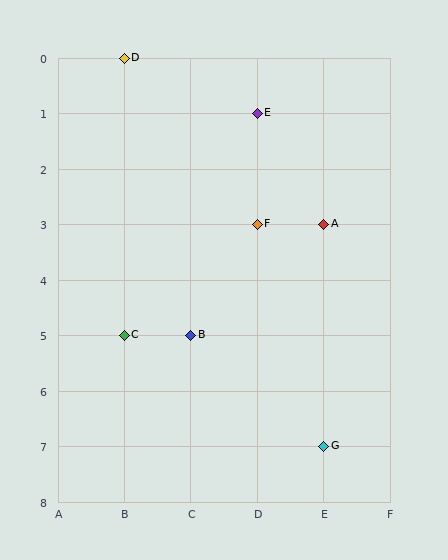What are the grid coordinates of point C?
Point C is at grid coordinates (B, 5).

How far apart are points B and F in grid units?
Points B and F are 1 column and 2 rows apart (about 2.2 grid units diagonally).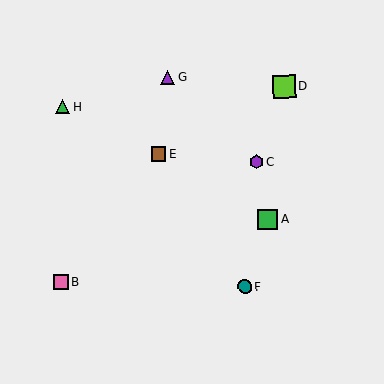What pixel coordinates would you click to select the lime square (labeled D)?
Click at (285, 87) to select the lime square D.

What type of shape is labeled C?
Shape C is a purple hexagon.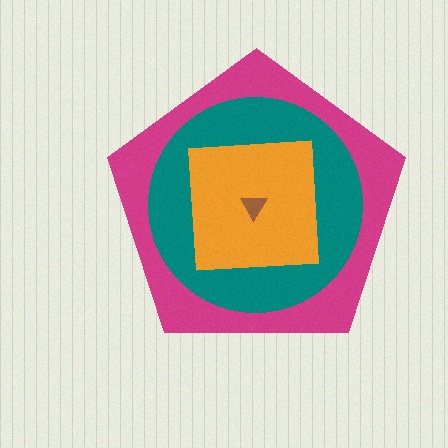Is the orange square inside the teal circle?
Yes.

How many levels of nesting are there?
4.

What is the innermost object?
The brown triangle.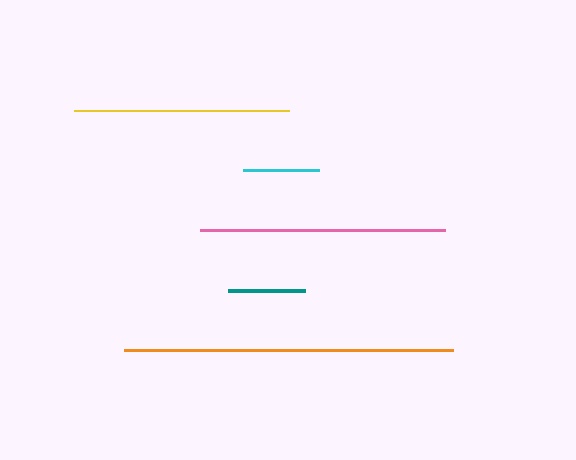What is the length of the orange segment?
The orange segment is approximately 329 pixels long.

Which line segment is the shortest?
The cyan line is the shortest at approximately 77 pixels.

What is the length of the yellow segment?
The yellow segment is approximately 215 pixels long.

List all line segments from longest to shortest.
From longest to shortest: orange, pink, yellow, teal, cyan.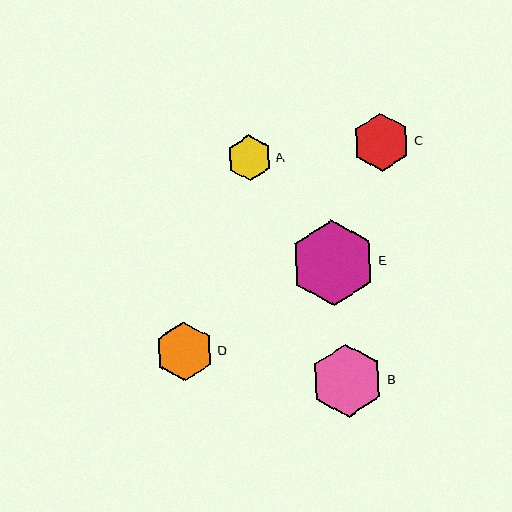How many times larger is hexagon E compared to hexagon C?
Hexagon E is approximately 1.5 times the size of hexagon C.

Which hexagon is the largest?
Hexagon E is the largest with a size of approximately 86 pixels.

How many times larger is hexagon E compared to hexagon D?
Hexagon E is approximately 1.4 times the size of hexagon D.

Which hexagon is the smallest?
Hexagon A is the smallest with a size of approximately 46 pixels.